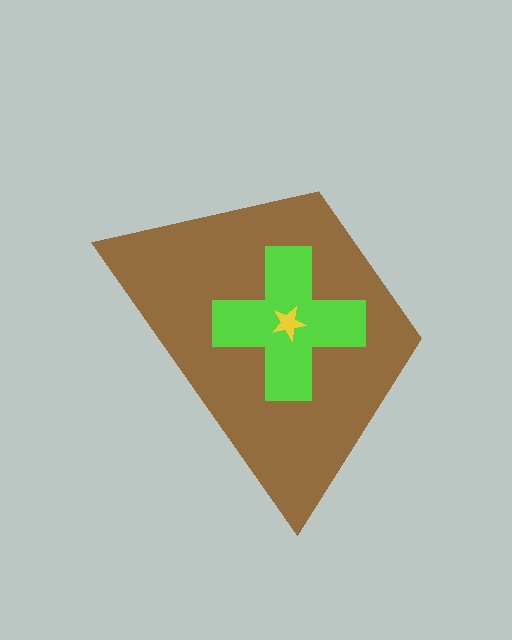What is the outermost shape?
The brown trapezoid.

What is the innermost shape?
The yellow star.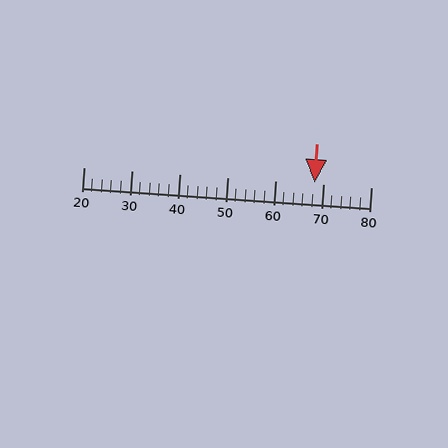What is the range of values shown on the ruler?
The ruler shows values from 20 to 80.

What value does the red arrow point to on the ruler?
The red arrow points to approximately 68.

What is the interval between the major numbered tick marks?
The major tick marks are spaced 10 units apart.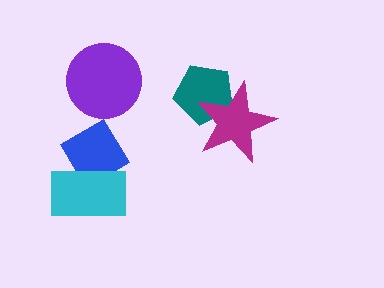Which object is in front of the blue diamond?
The cyan rectangle is in front of the blue diamond.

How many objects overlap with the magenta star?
1 object overlaps with the magenta star.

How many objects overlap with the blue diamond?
1 object overlaps with the blue diamond.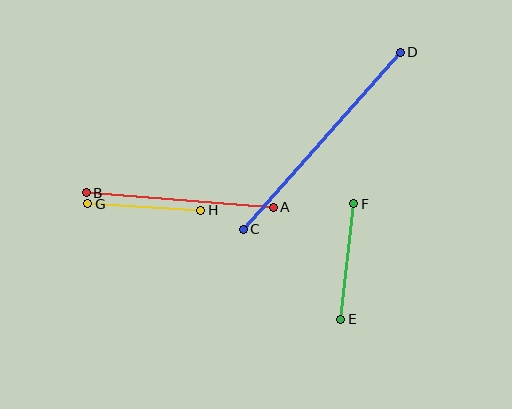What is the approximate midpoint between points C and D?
The midpoint is at approximately (322, 141) pixels.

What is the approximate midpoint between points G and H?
The midpoint is at approximately (144, 207) pixels.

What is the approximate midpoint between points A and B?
The midpoint is at approximately (180, 200) pixels.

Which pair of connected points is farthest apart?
Points C and D are farthest apart.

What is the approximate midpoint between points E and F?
The midpoint is at approximately (347, 261) pixels.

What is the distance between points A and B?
The distance is approximately 187 pixels.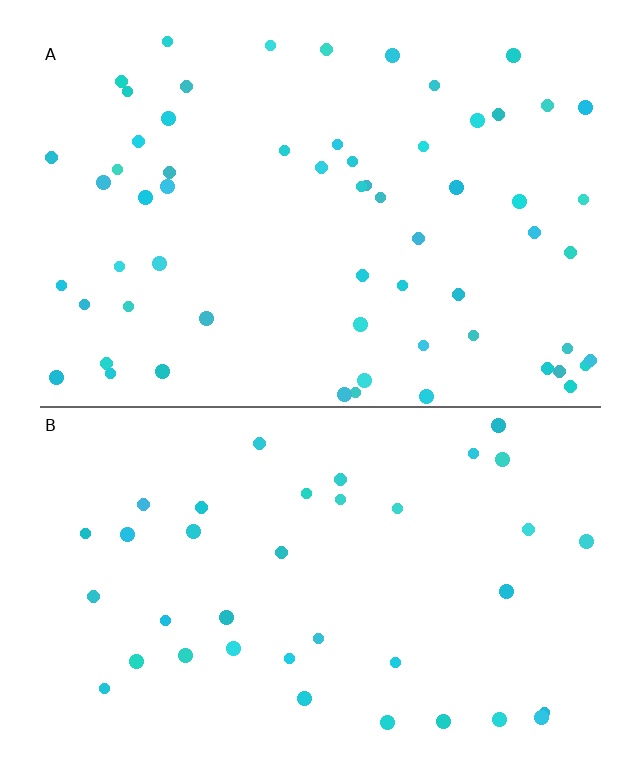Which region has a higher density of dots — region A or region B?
A (the top).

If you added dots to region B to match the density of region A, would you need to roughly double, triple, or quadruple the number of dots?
Approximately double.